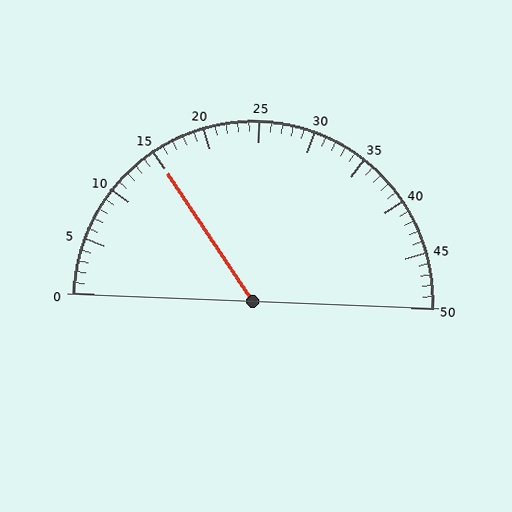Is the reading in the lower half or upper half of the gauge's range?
The reading is in the lower half of the range (0 to 50).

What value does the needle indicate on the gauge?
The needle indicates approximately 15.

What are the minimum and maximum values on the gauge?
The gauge ranges from 0 to 50.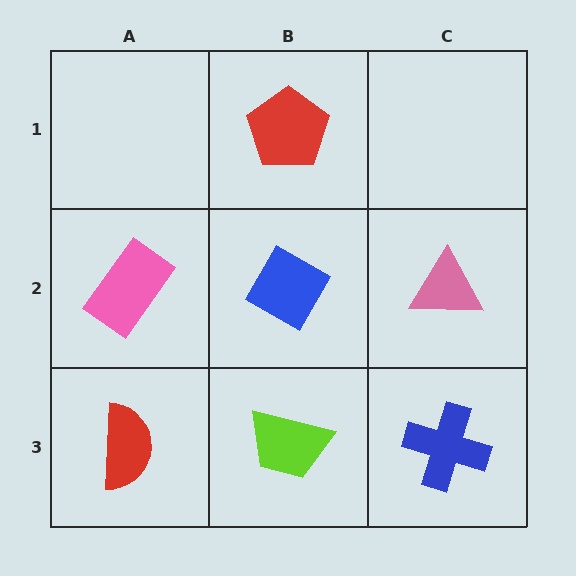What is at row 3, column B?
A lime trapezoid.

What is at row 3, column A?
A red semicircle.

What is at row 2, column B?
A blue diamond.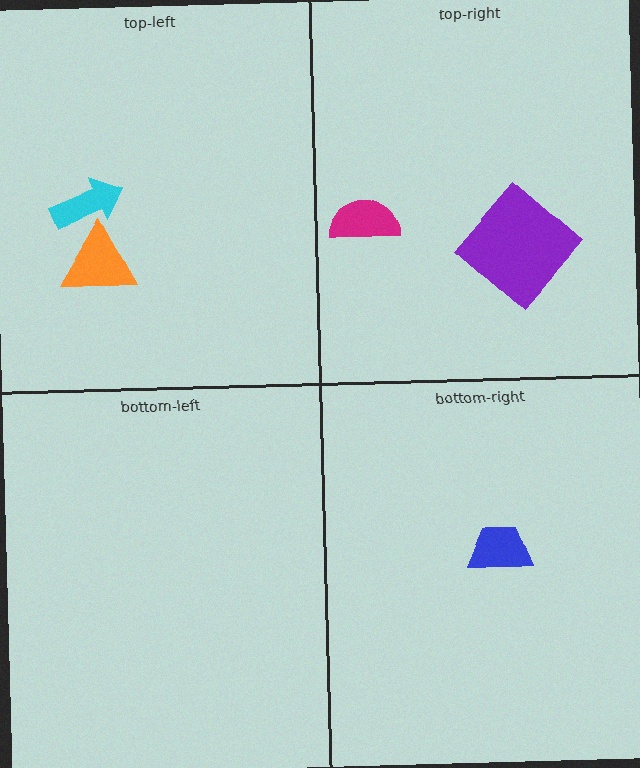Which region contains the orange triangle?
The top-left region.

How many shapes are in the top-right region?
2.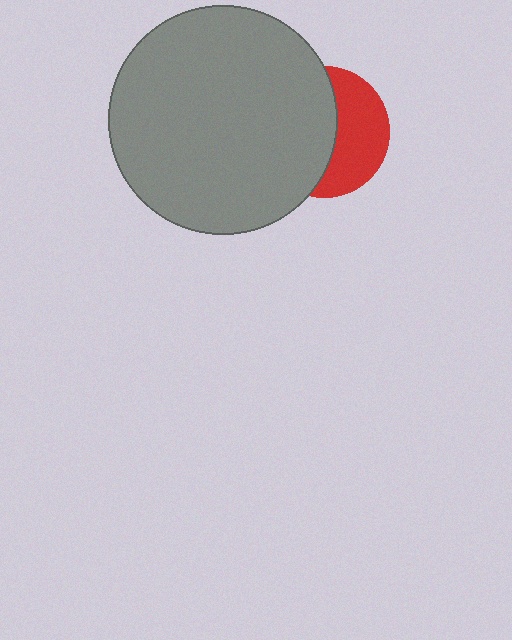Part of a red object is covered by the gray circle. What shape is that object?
It is a circle.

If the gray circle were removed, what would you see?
You would see the complete red circle.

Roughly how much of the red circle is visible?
A small part of it is visible (roughly 44%).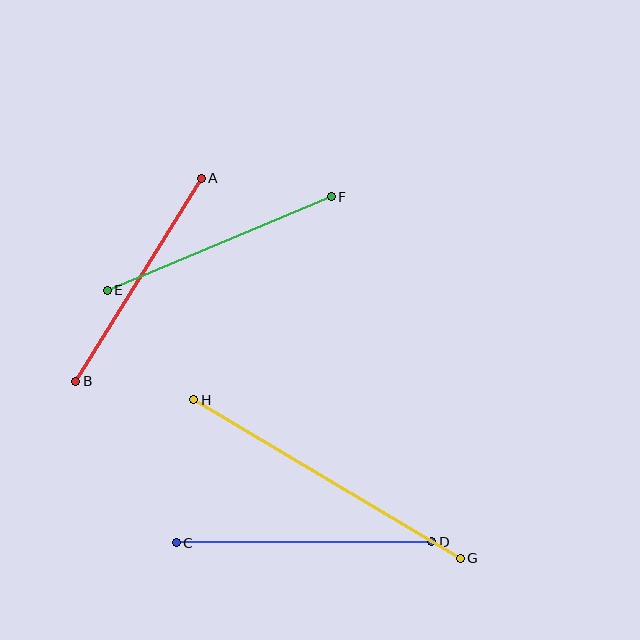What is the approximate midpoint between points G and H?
The midpoint is at approximately (327, 479) pixels.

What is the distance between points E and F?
The distance is approximately 243 pixels.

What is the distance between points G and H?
The distance is approximately 310 pixels.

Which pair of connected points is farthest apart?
Points G and H are farthest apart.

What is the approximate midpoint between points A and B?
The midpoint is at approximately (139, 280) pixels.